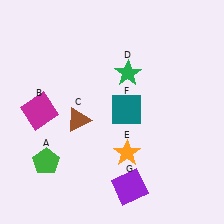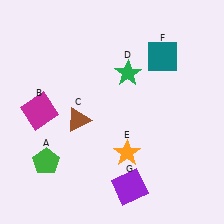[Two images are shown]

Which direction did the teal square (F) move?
The teal square (F) moved up.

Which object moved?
The teal square (F) moved up.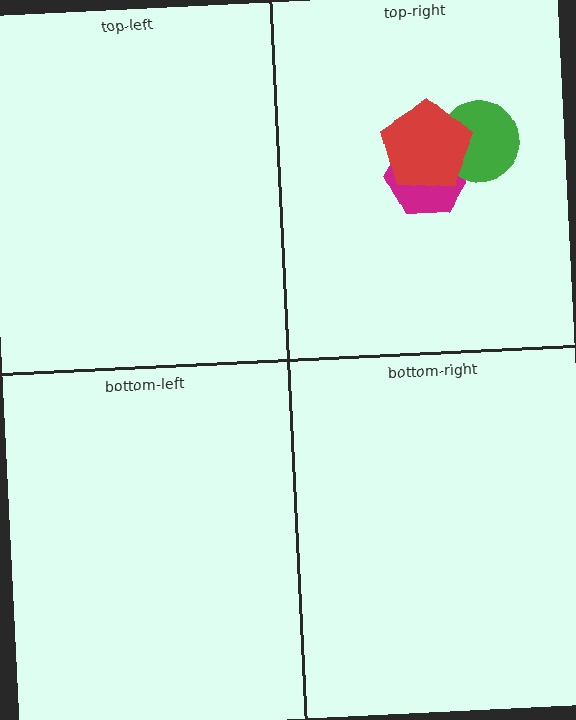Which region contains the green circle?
The top-right region.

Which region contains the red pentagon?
The top-right region.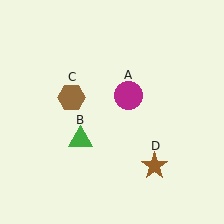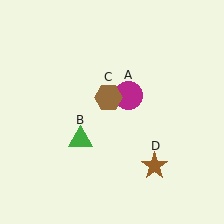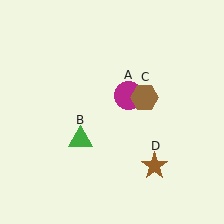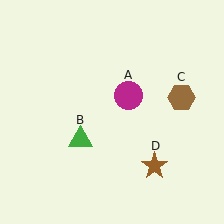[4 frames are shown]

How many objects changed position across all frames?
1 object changed position: brown hexagon (object C).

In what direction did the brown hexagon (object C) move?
The brown hexagon (object C) moved right.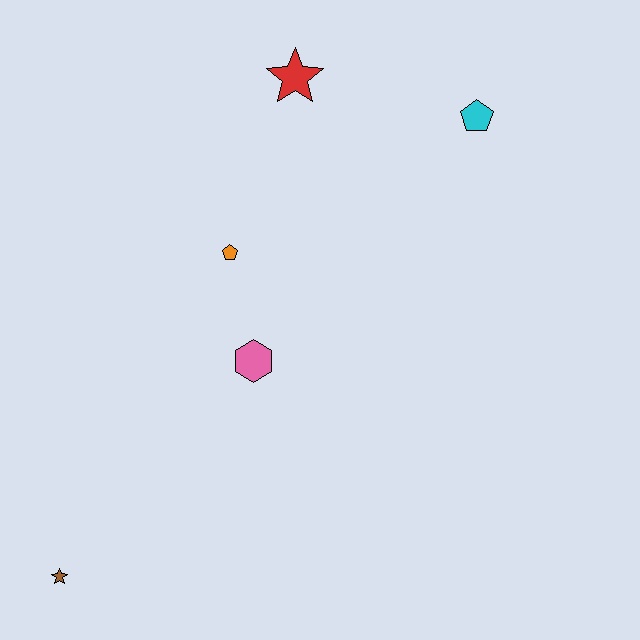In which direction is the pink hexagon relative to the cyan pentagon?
The pink hexagon is below the cyan pentagon.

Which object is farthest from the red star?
The brown star is farthest from the red star.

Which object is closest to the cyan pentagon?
The red star is closest to the cyan pentagon.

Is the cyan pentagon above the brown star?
Yes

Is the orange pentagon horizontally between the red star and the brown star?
Yes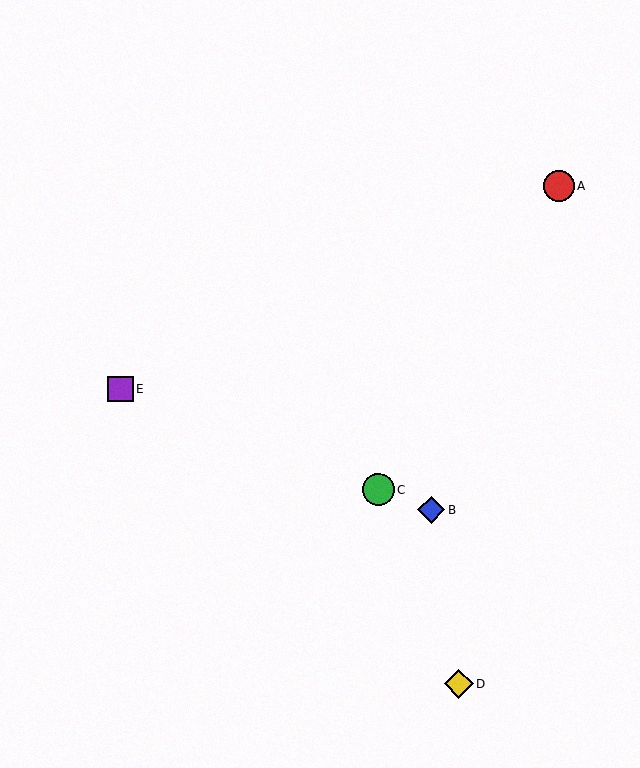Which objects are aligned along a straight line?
Objects B, C, E are aligned along a straight line.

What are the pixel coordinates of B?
Object B is at (431, 510).